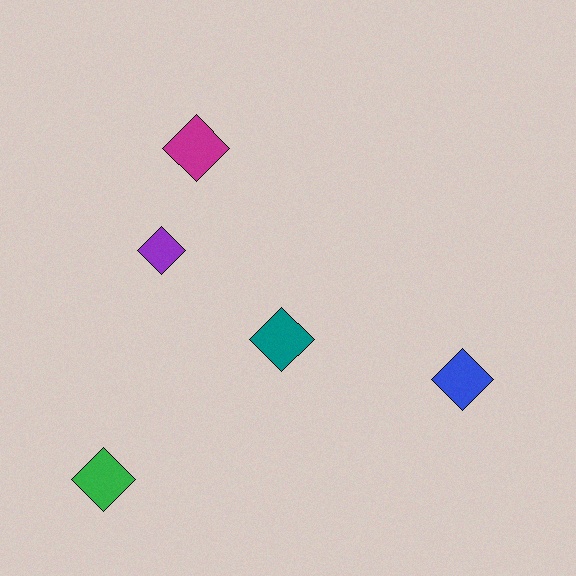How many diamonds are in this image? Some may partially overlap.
There are 5 diamonds.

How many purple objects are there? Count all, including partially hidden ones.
There is 1 purple object.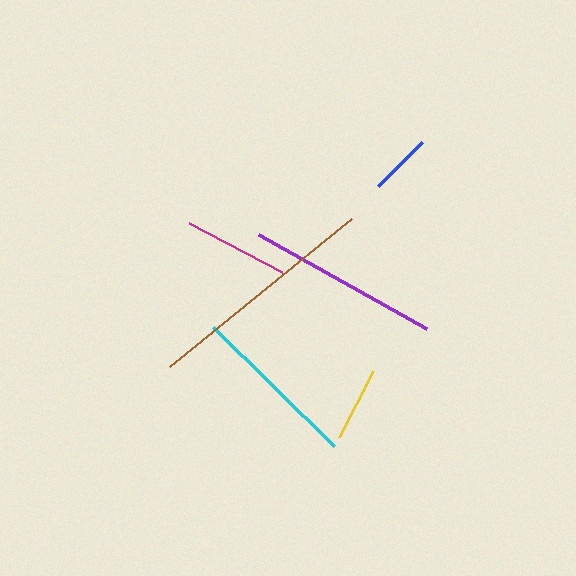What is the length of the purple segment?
The purple segment is approximately 193 pixels long.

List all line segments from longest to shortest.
From longest to shortest: brown, purple, cyan, magenta, yellow, blue.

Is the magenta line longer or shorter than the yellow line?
The magenta line is longer than the yellow line.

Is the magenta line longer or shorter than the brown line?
The brown line is longer than the magenta line.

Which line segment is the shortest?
The blue line is the shortest at approximately 62 pixels.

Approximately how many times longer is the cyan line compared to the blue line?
The cyan line is approximately 2.7 times the length of the blue line.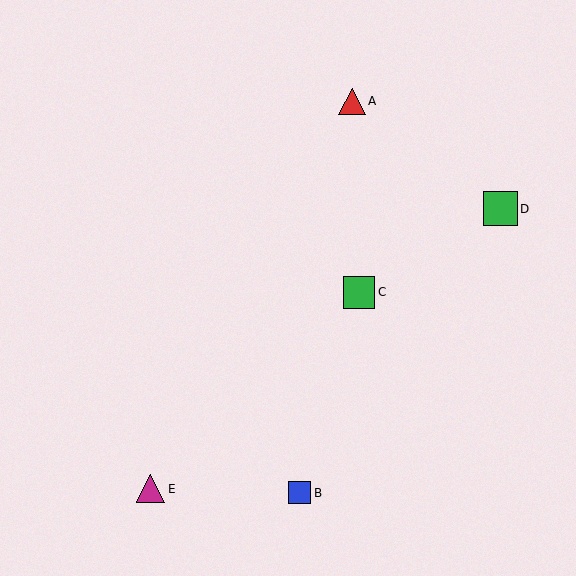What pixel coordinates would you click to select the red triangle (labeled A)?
Click at (352, 101) to select the red triangle A.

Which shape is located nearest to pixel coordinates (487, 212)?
The green square (labeled D) at (500, 209) is nearest to that location.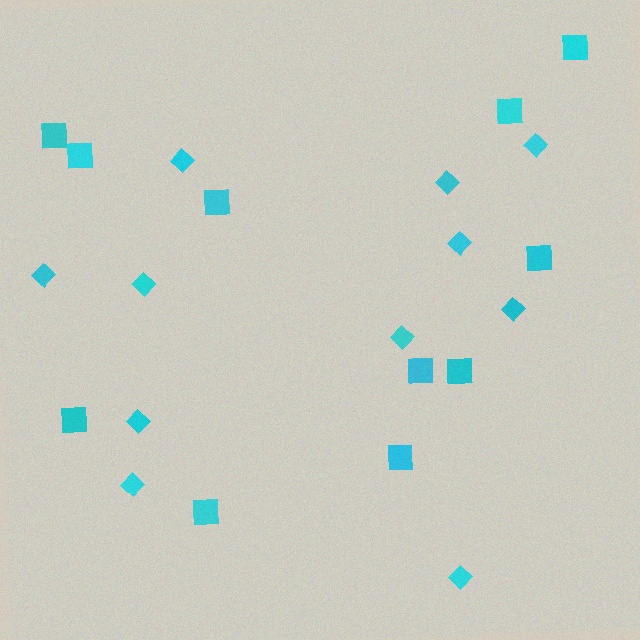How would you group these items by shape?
There are 2 groups: one group of squares (11) and one group of diamonds (11).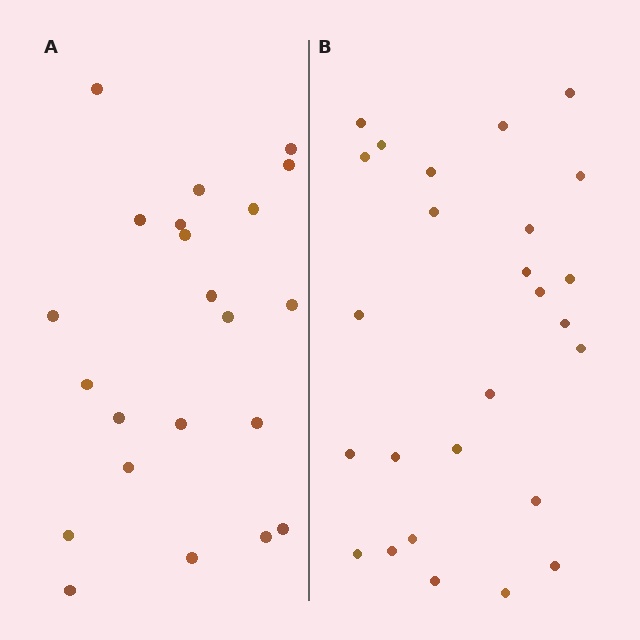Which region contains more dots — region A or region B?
Region B (the right region) has more dots.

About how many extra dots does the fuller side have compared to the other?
Region B has about 4 more dots than region A.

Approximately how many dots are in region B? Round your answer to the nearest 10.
About 30 dots. (The exact count is 26, which rounds to 30.)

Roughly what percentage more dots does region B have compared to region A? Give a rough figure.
About 20% more.